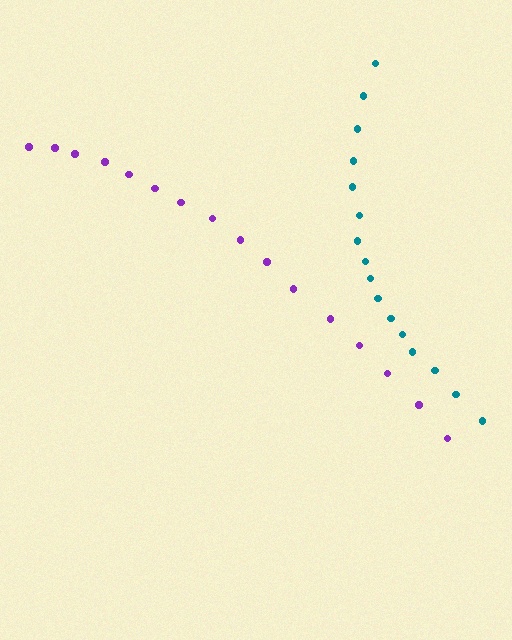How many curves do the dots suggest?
There are 2 distinct paths.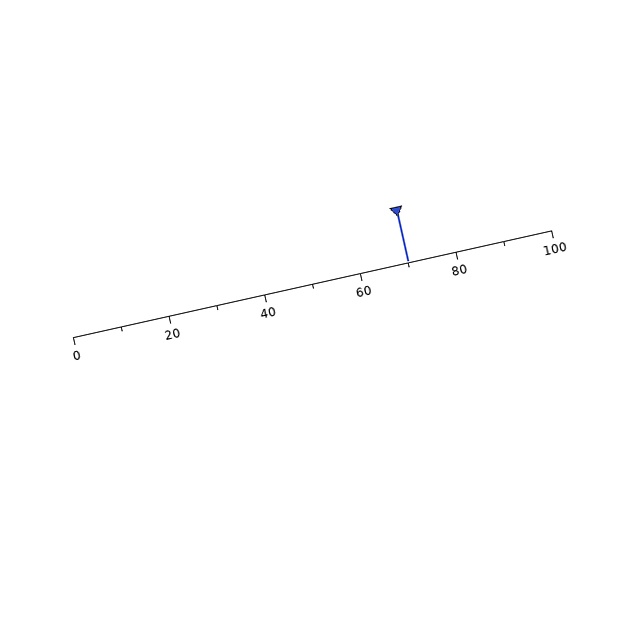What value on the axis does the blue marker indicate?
The marker indicates approximately 70.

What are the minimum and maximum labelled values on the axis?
The axis runs from 0 to 100.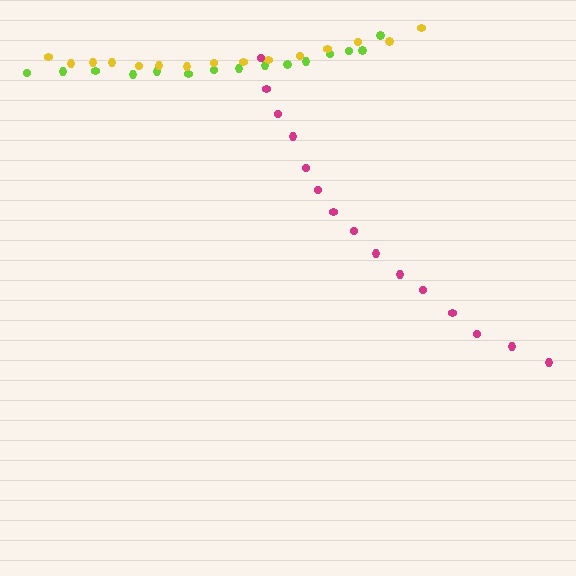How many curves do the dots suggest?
There are 3 distinct paths.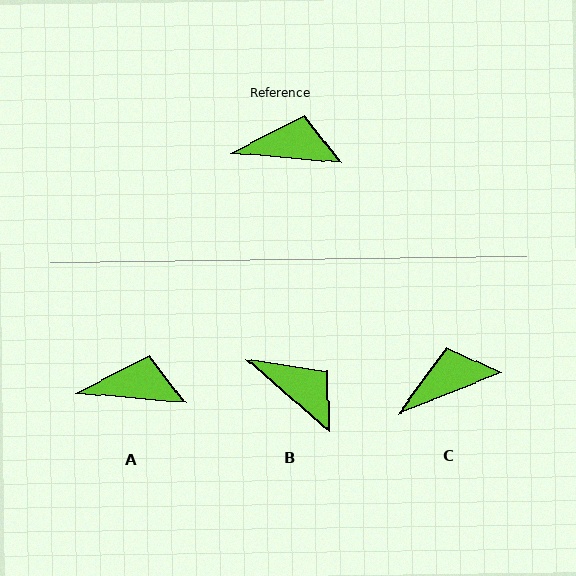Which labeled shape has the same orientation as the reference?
A.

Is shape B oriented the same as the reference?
No, it is off by about 36 degrees.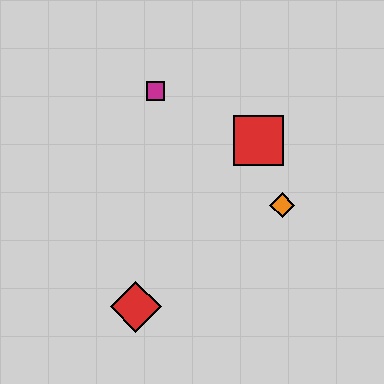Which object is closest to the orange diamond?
The red square is closest to the orange diamond.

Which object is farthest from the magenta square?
The red diamond is farthest from the magenta square.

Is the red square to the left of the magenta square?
No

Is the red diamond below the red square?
Yes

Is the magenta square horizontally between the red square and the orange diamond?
No